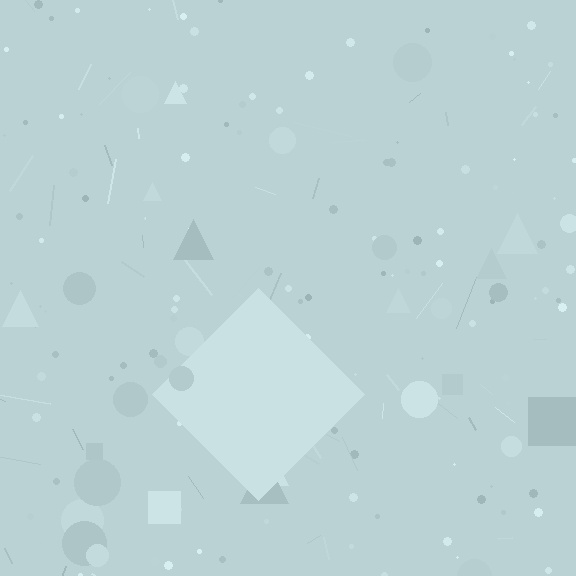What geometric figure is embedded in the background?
A diamond is embedded in the background.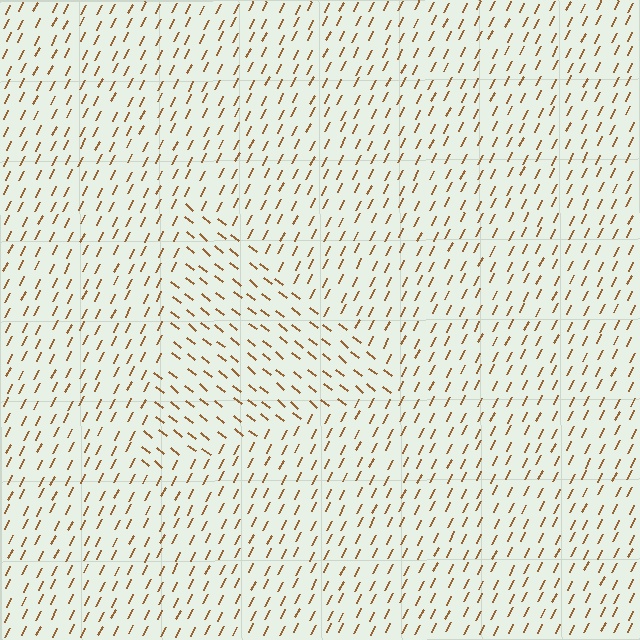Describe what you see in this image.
The image is filled with small brown line segments. A triangle region in the image has lines oriented differently from the surrounding lines, creating a visible texture boundary.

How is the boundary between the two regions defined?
The boundary is defined purely by a change in line orientation (approximately 78 degrees difference). All lines are the same color and thickness.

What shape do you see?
I see a triangle.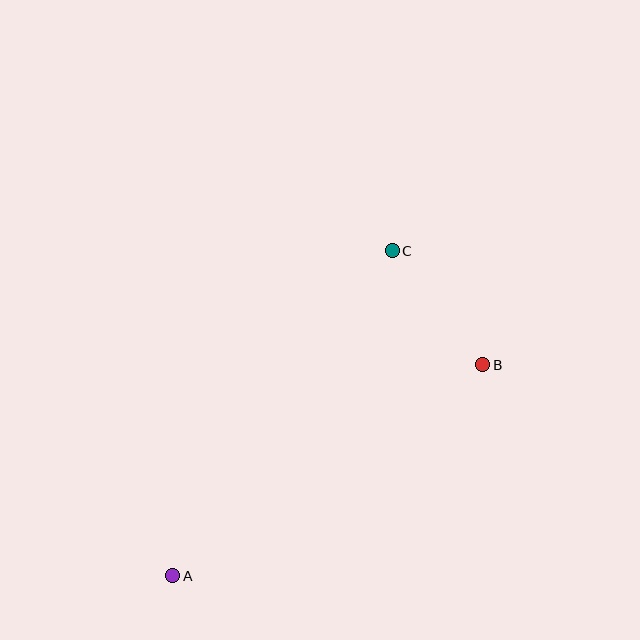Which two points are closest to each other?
Points B and C are closest to each other.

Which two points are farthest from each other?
Points A and C are farthest from each other.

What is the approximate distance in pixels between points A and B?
The distance between A and B is approximately 375 pixels.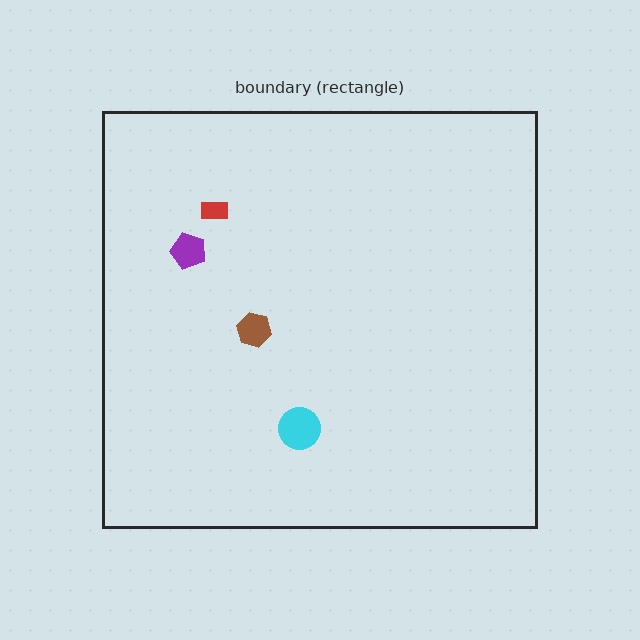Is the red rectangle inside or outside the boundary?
Inside.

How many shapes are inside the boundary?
4 inside, 0 outside.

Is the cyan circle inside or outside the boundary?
Inside.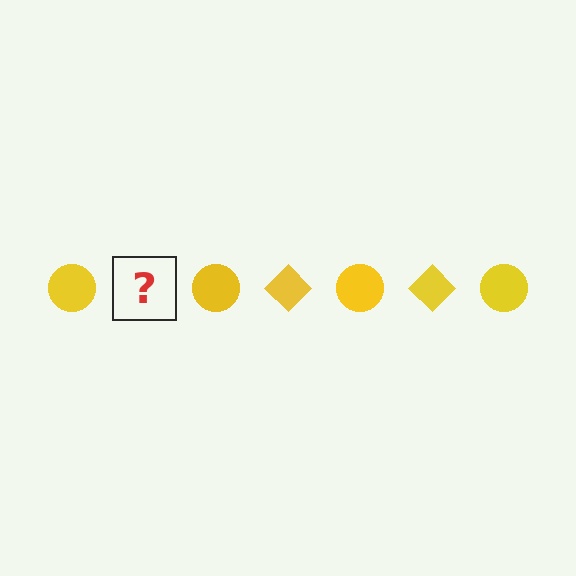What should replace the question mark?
The question mark should be replaced with a yellow diamond.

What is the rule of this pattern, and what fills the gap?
The rule is that the pattern cycles through circle, diamond shapes in yellow. The gap should be filled with a yellow diamond.